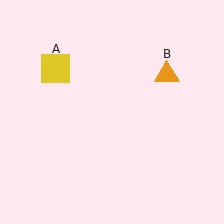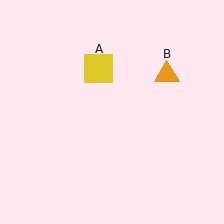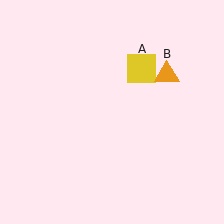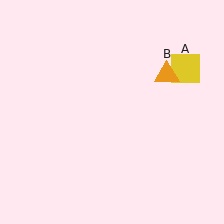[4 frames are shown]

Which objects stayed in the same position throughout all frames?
Orange triangle (object B) remained stationary.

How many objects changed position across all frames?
1 object changed position: yellow square (object A).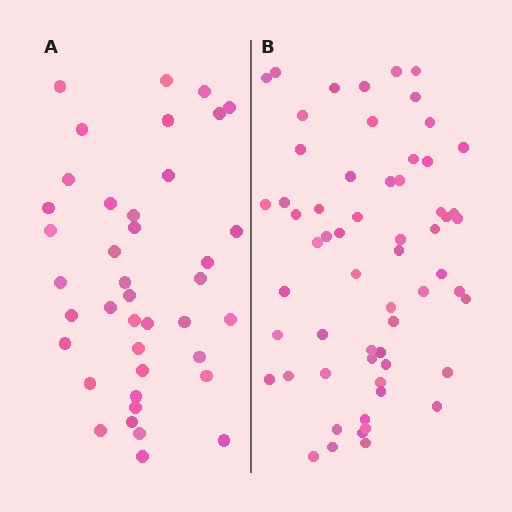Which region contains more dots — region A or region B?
Region B (the right region) has more dots.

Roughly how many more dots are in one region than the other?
Region B has approximately 20 more dots than region A.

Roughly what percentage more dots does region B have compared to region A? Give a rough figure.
About 50% more.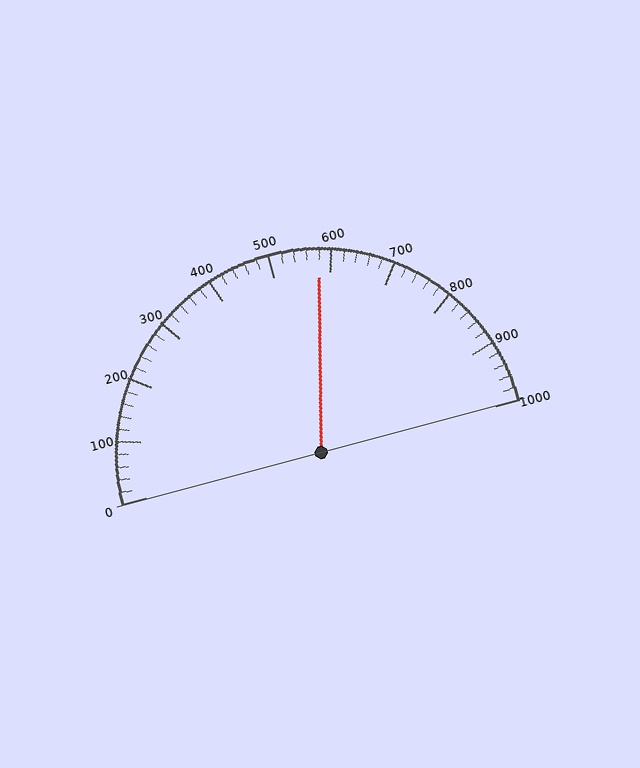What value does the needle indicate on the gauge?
The needle indicates approximately 580.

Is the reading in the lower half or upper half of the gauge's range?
The reading is in the upper half of the range (0 to 1000).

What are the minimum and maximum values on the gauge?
The gauge ranges from 0 to 1000.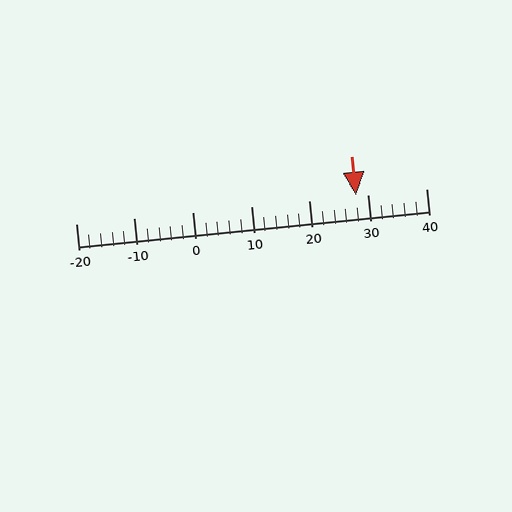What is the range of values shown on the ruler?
The ruler shows values from -20 to 40.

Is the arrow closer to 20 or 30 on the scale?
The arrow is closer to 30.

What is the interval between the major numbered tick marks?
The major tick marks are spaced 10 units apart.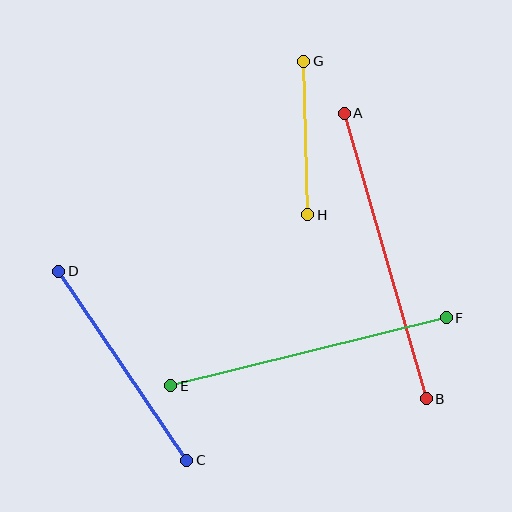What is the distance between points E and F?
The distance is approximately 284 pixels.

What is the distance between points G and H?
The distance is approximately 154 pixels.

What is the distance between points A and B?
The distance is approximately 297 pixels.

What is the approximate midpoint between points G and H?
The midpoint is at approximately (306, 138) pixels.